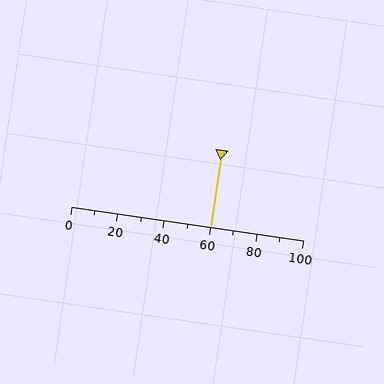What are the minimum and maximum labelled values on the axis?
The axis runs from 0 to 100.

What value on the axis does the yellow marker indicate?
The marker indicates approximately 60.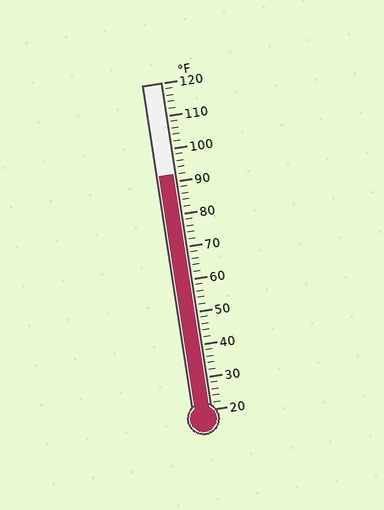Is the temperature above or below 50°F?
The temperature is above 50°F.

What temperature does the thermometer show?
The thermometer shows approximately 92°F.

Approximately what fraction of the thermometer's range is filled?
The thermometer is filled to approximately 70% of its range.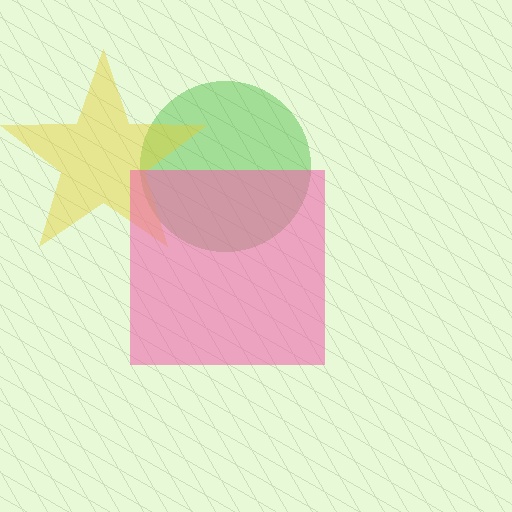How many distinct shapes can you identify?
There are 3 distinct shapes: a green circle, a yellow star, a pink square.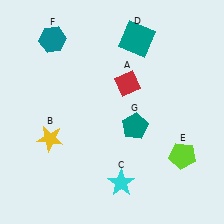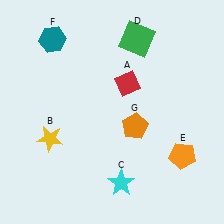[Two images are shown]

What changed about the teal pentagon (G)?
In Image 1, G is teal. In Image 2, it changed to orange.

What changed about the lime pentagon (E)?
In Image 1, E is lime. In Image 2, it changed to orange.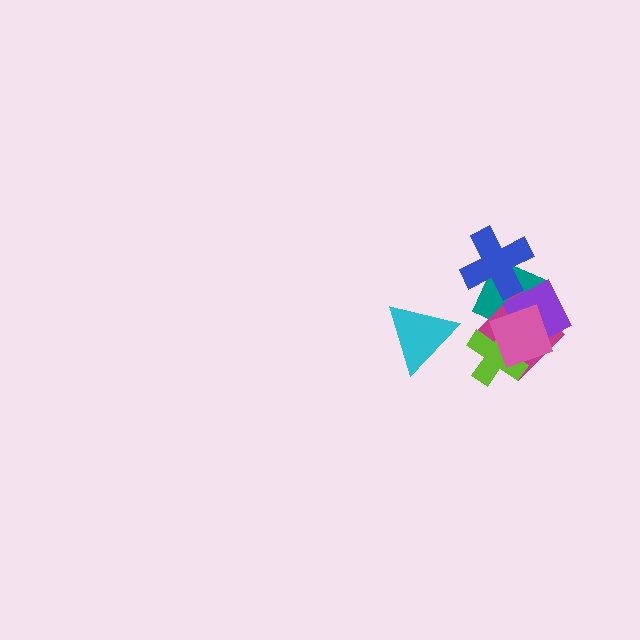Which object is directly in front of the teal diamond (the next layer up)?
The magenta diamond is directly in front of the teal diamond.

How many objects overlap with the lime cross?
3 objects overlap with the lime cross.